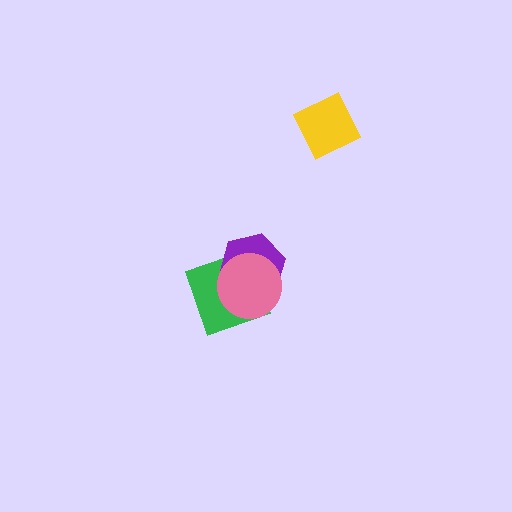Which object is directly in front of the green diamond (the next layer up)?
The purple hexagon is directly in front of the green diamond.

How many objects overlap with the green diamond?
2 objects overlap with the green diamond.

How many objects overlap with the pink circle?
2 objects overlap with the pink circle.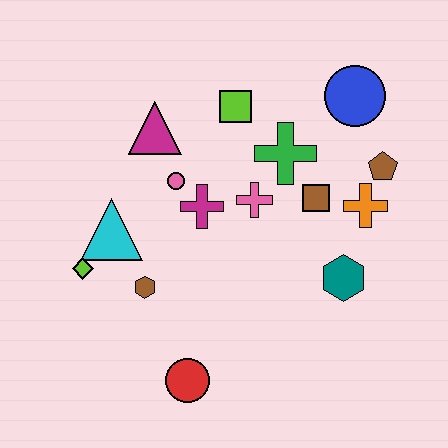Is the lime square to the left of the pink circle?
No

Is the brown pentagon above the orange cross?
Yes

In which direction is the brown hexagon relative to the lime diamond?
The brown hexagon is to the right of the lime diamond.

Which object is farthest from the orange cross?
The lime diamond is farthest from the orange cross.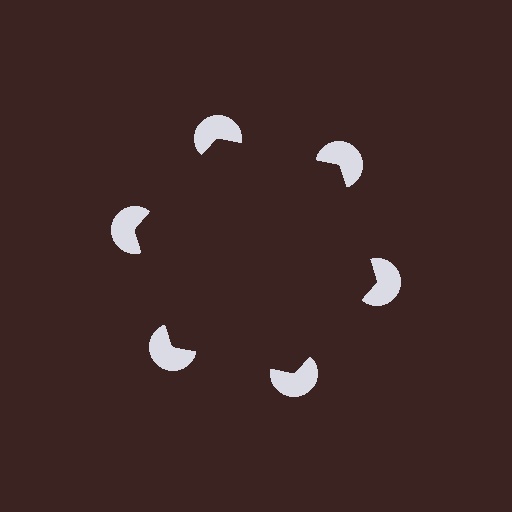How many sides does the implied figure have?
6 sides.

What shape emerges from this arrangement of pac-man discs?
An illusory hexagon — its edges are inferred from the aligned wedge cuts in the pac-man discs, not physically drawn.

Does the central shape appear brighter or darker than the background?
It typically appears slightly darker than the background, even though no actual brightness change is drawn.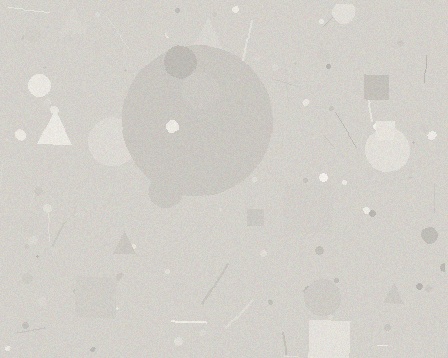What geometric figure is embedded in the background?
A circle is embedded in the background.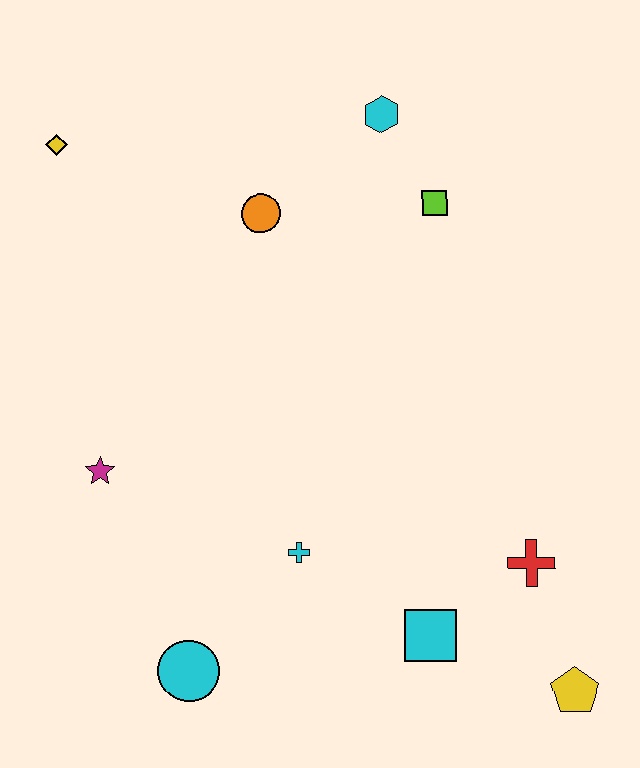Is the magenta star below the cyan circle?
No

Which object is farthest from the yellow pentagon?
The yellow diamond is farthest from the yellow pentagon.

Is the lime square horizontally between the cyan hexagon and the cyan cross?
No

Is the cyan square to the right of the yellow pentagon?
No